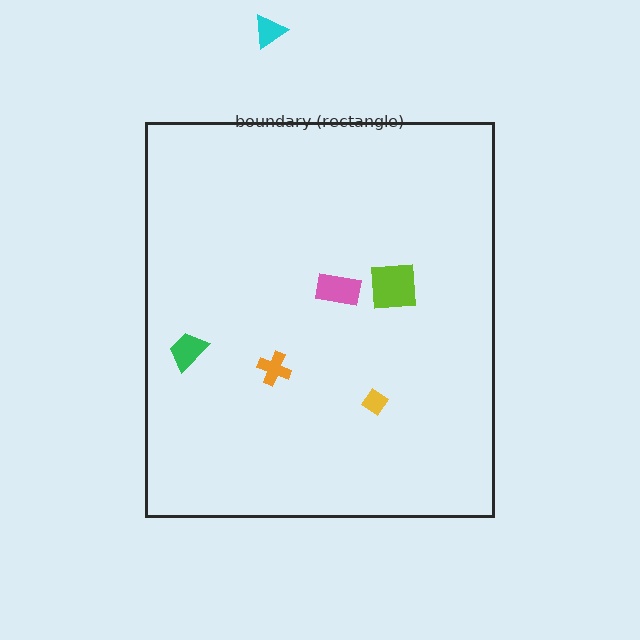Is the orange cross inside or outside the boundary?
Inside.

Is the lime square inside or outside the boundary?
Inside.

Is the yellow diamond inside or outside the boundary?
Inside.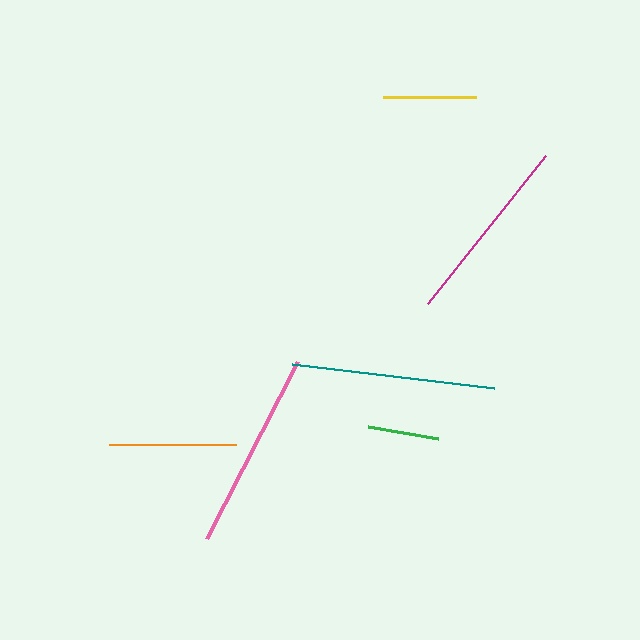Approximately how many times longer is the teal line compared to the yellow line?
The teal line is approximately 2.2 times the length of the yellow line.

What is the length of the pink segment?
The pink segment is approximately 199 pixels long.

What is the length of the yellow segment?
The yellow segment is approximately 93 pixels long.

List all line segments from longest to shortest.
From longest to shortest: teal, pink, magenta, orange, yellow, green.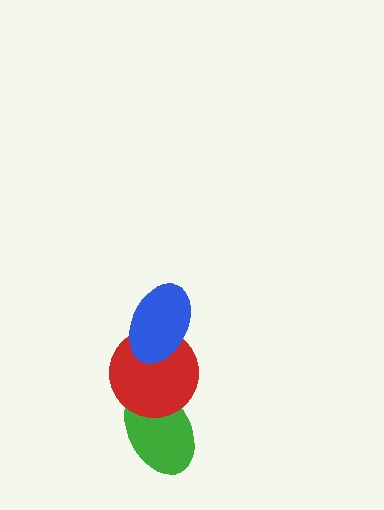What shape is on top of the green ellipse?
The red circle is on top of the green ellipse.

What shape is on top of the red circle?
The blue ellipse is on top of the red circle.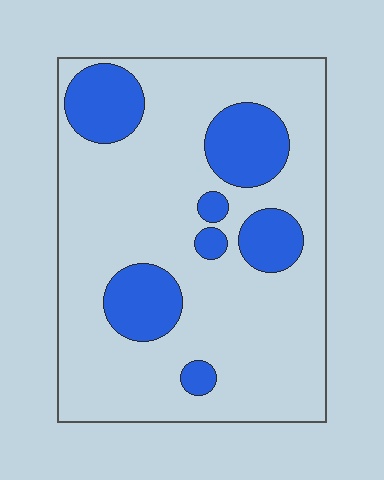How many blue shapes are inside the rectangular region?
7.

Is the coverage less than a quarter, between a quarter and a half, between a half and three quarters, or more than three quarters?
Less than a quarter.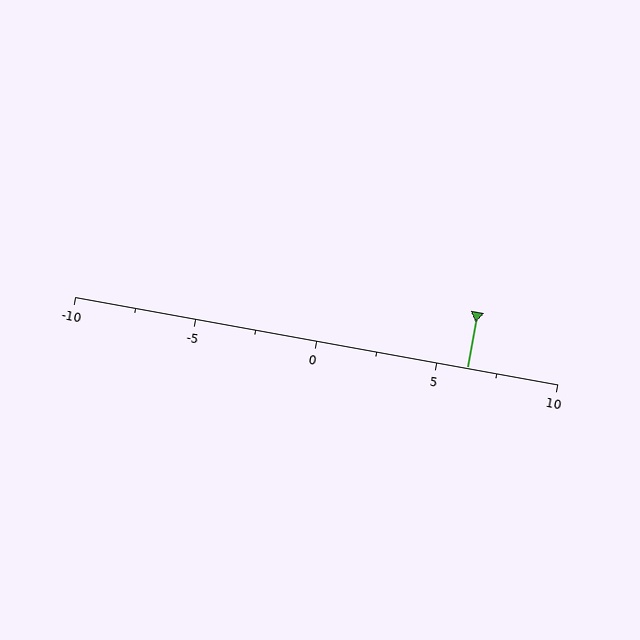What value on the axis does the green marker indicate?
The marker indicates approximately 6.2.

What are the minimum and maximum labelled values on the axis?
The axis runs from -10 to 10.